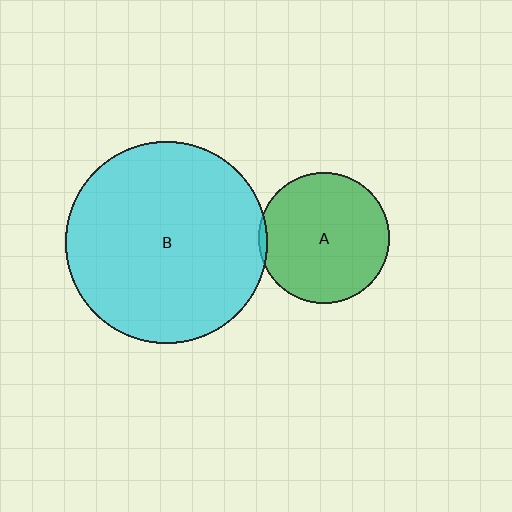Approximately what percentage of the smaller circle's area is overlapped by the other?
Approximately 5%.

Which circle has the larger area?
Circle B (cyan).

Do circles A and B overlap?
Yes.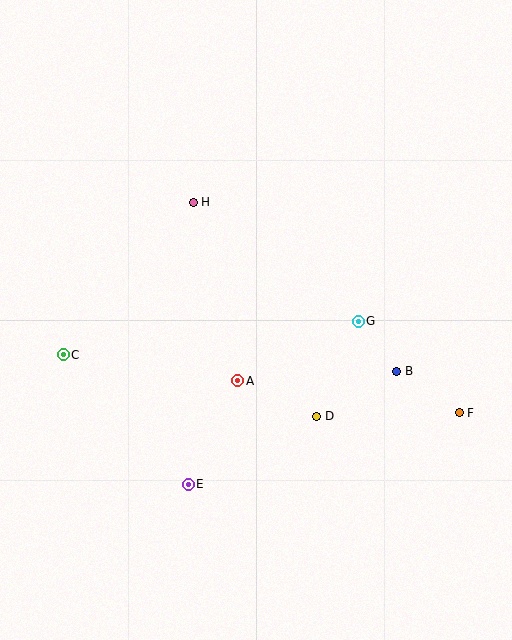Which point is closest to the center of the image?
Point A at (238, 381) is closest to the center.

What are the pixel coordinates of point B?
Point B is at (397, 371).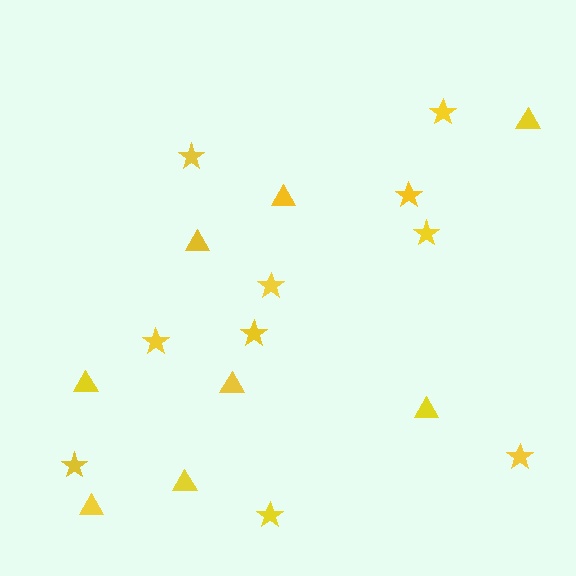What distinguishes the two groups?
There are 2 groups: one group of stars (10) and one group of triangles (8).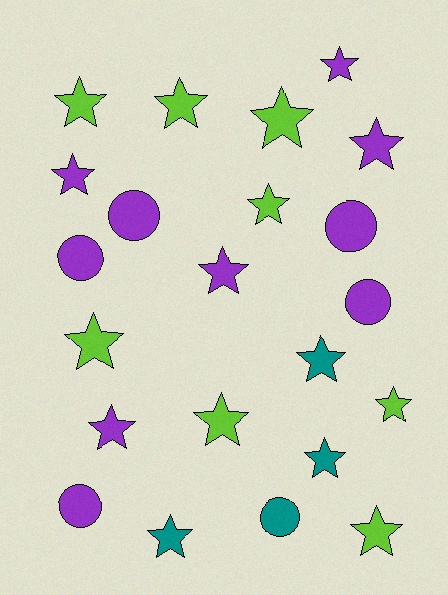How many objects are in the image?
There are 22 objects.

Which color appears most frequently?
Purple, with 10 objects.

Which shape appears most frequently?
Star, with 16 objects.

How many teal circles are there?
There is 1 teal circle.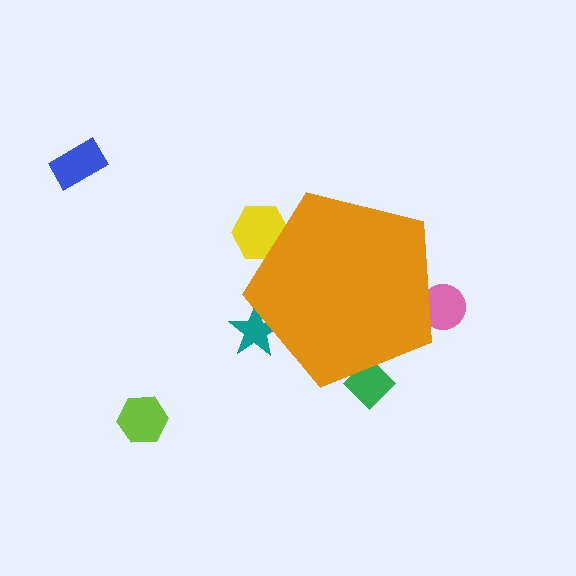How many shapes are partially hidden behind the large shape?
4 shapes are partially hidden.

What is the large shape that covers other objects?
An orange pentagon.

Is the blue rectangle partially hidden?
No, the blue rectangle is fully visible.